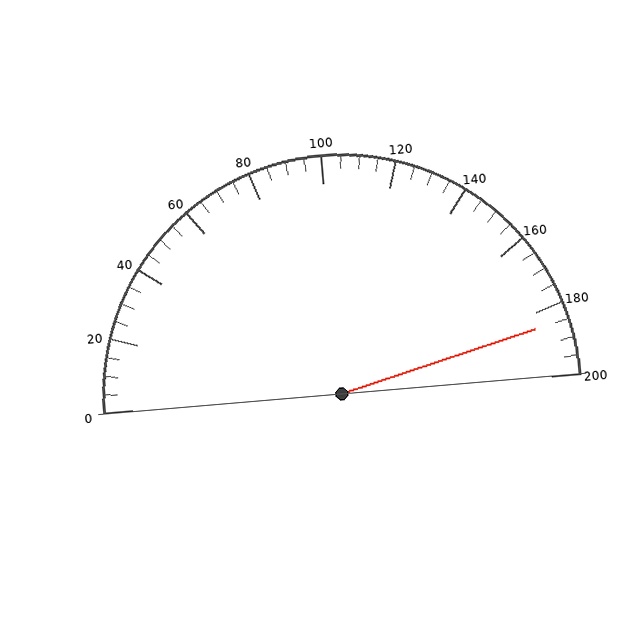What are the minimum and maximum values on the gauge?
The gauge ranges from 0 to 200.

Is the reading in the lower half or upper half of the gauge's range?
The reading is in the upper half of the range (0 to 200).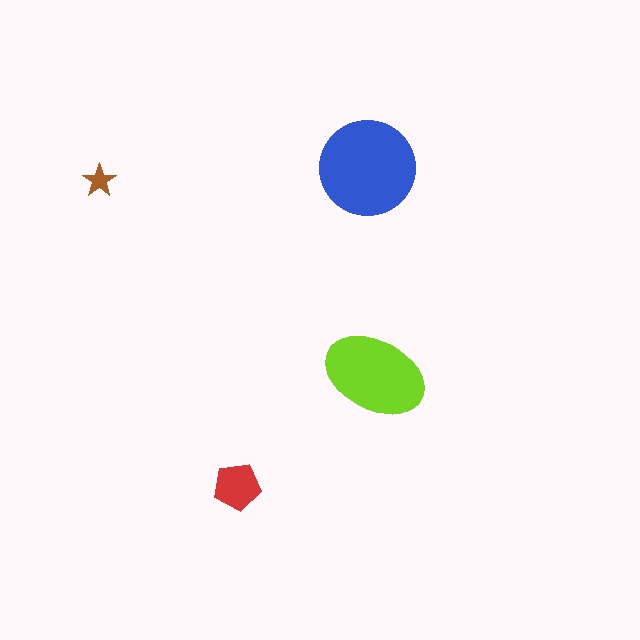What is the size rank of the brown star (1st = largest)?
4th.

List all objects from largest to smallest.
The blue circle, the lime ellipse, the red pentagon, the brown star.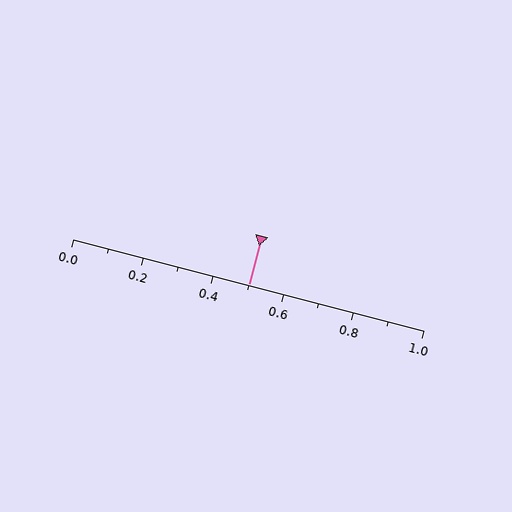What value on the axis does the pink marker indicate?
The marker indicates approximately 0.5.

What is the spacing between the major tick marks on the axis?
The major ticks are spaced 0.2 apart.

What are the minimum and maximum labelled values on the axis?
The axis runs from 0.0 to 1.0.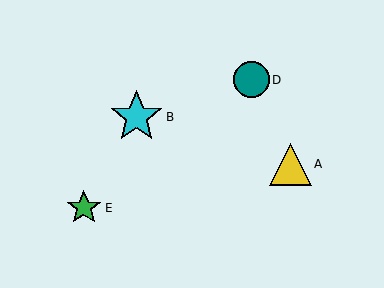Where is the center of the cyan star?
The center of the cyan star is at (136, 117).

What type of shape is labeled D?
Shape D is a teal circle.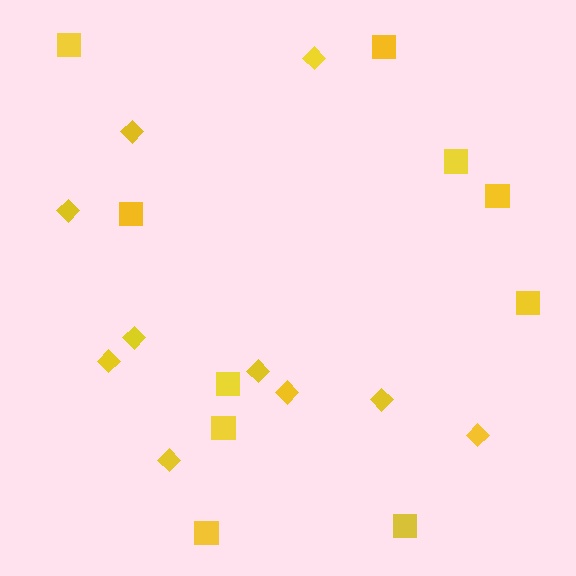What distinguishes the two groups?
There are 2 groups: one group of squares (10) and one group of diamonds (10).